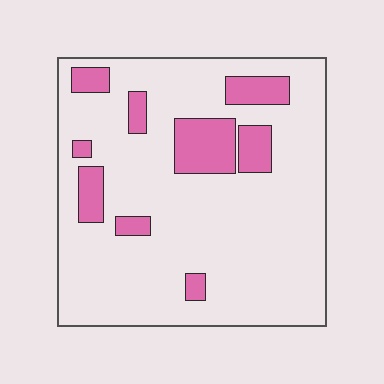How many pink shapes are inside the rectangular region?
9.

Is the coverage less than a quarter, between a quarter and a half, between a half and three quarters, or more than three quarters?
Less than a quarter.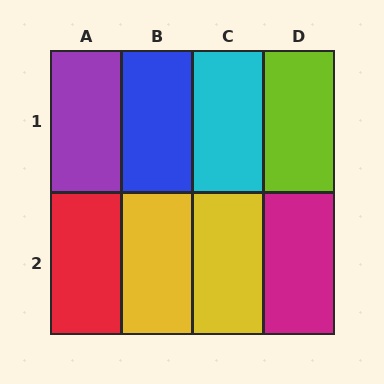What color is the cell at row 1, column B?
Blue.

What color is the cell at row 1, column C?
Cyan.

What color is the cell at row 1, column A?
Purple.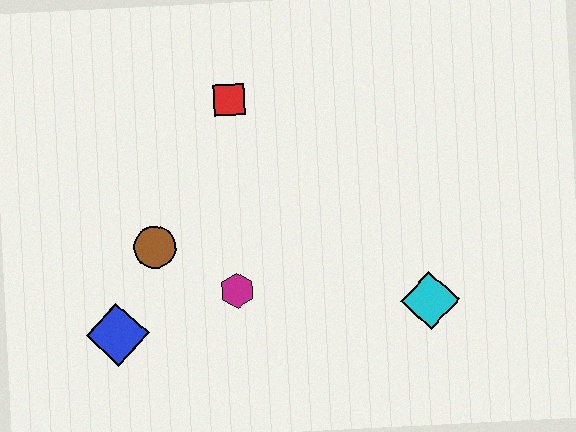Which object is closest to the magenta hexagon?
The brown circle is closest to the magenta hexagon.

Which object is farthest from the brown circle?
The cyan diamond is farthest from the brown circle.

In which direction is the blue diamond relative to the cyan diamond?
The blue diamond is to the left of the cyan diamond.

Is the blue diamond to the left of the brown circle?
Yes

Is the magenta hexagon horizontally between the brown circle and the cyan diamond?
Yes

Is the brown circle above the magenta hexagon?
Yes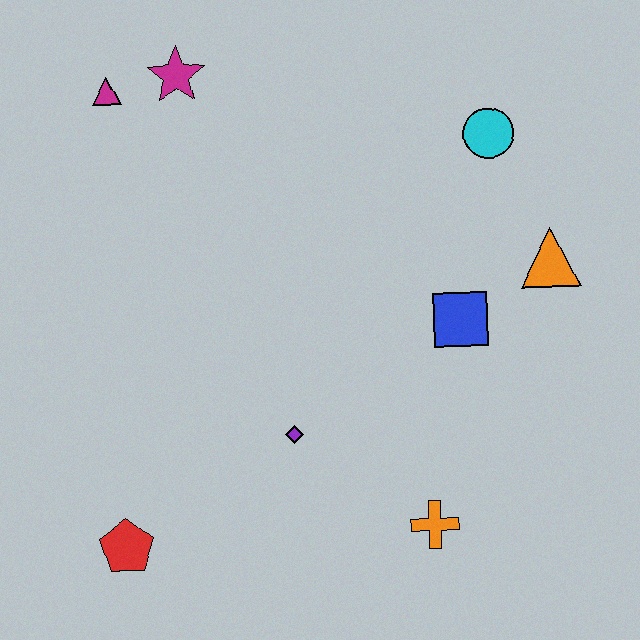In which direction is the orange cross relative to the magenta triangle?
The orange cross is below the magenta triangle.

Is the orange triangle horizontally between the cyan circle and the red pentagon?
No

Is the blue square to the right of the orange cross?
Yes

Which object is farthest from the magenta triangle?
The orange cross is farthest from the magenta triangle.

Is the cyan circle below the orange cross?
No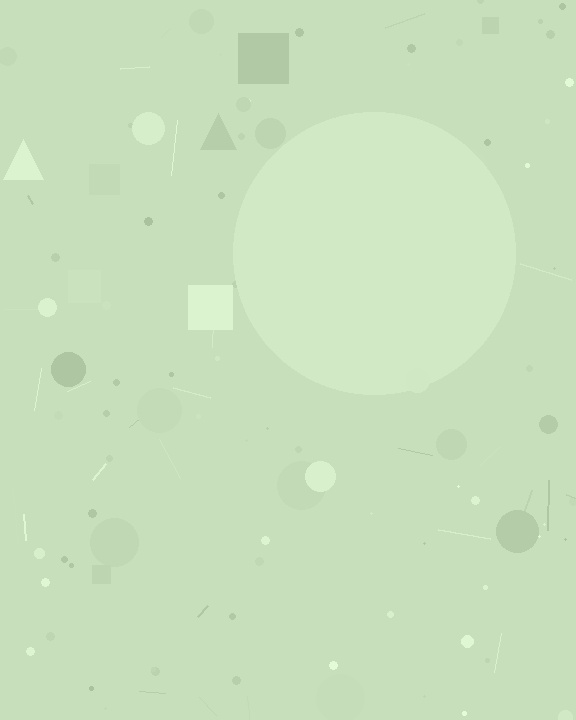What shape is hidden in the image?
A circle is hidden in the image.